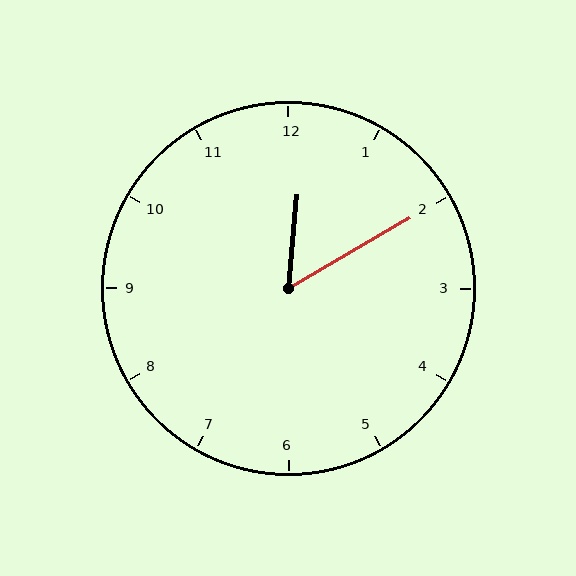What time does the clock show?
12:10.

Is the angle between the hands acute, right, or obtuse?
It is acute.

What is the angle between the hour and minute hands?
Approximately 55 degrees.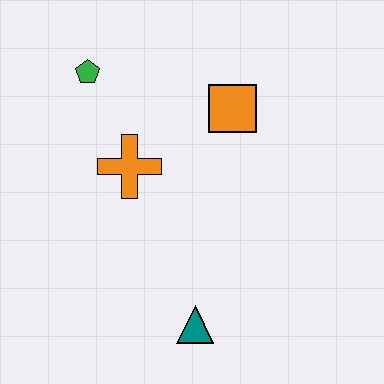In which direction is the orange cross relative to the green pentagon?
The orange cross is below the green pentagon.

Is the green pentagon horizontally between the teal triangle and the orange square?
No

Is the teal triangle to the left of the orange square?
Yes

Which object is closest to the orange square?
The orange cross is closest to the orange square.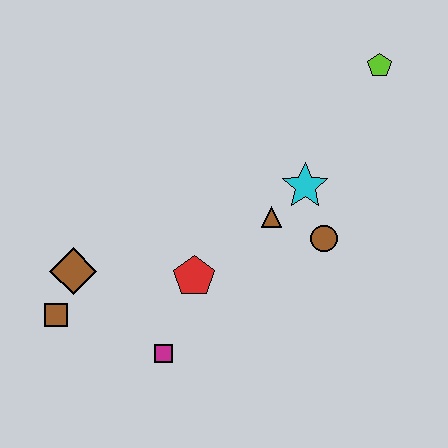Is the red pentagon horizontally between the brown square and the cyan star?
Yes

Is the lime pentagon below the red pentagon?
No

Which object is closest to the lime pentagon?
The cyan star is closest to the lime pentagon.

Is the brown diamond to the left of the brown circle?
Yes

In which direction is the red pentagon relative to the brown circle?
The red pentagon is to the left of the brown circle.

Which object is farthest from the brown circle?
The brown square is farthest from the brown circle.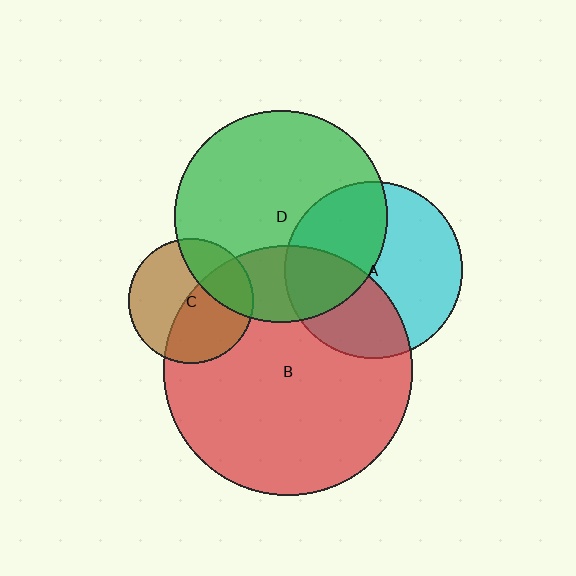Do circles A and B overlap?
Yes.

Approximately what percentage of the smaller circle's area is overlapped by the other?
Approximately 40%.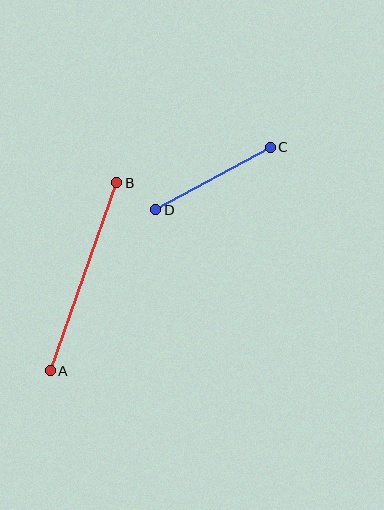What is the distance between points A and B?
The distance is approximately 199 pixels.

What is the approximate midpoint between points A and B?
The midpoint is at approximately (84, 277) pixels.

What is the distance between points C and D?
The distance is approximately 131 pixels.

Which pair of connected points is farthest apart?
Points A and B are farthest apart.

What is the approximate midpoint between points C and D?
The midpoint is at approximately (213, 178) pixels.